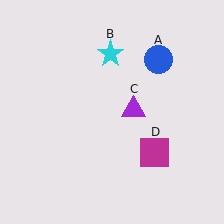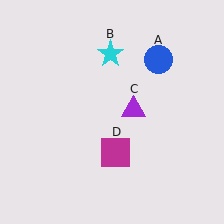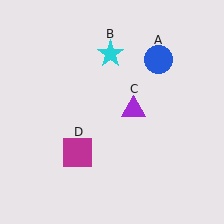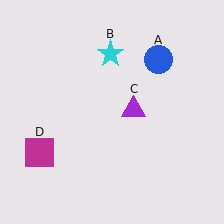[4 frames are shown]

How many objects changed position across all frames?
1 object changed position: magenta square (object D).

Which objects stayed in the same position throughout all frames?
Blue circle (object A) and cyan star (object B) and purple triangle (object C) remained stationary.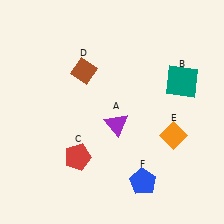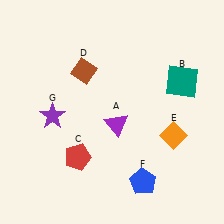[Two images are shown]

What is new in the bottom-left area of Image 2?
A purple star (G) was added in the bottom-left area of Image 2.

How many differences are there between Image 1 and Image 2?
There is 1 difference between the two images.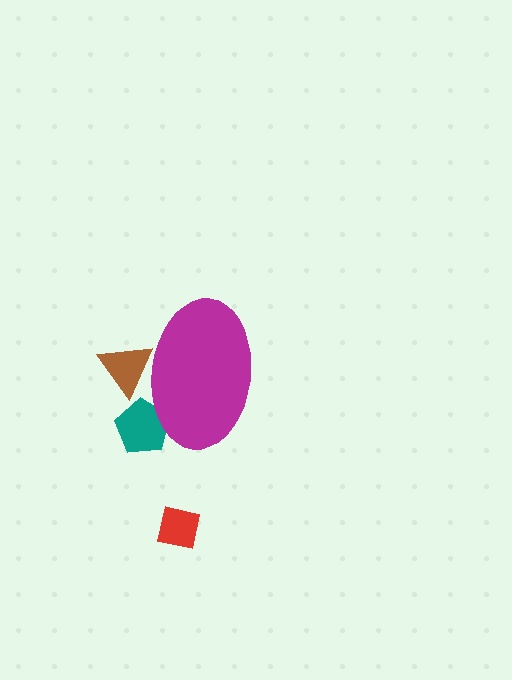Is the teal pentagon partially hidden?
Yes, the teal pentagon is partially hidden behind the magenta ellipse.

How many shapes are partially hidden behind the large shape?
2 shapes are partially hidden.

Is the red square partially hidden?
No, the red square is fully visible.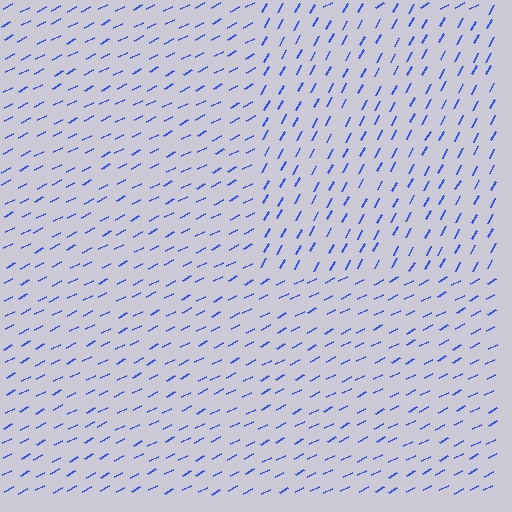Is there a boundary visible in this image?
Yes, there is a texture boundary formed by a change in line orientation.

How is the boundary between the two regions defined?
The boundary is defined purely by a change in line orientation (approximately 33 degrees difference). All lines are the same color and thickness.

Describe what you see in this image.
The image is filled with small blue line segments. A rectangle region in the image has lines oriented differently from the surrounding lines, creating a visible texture boundary.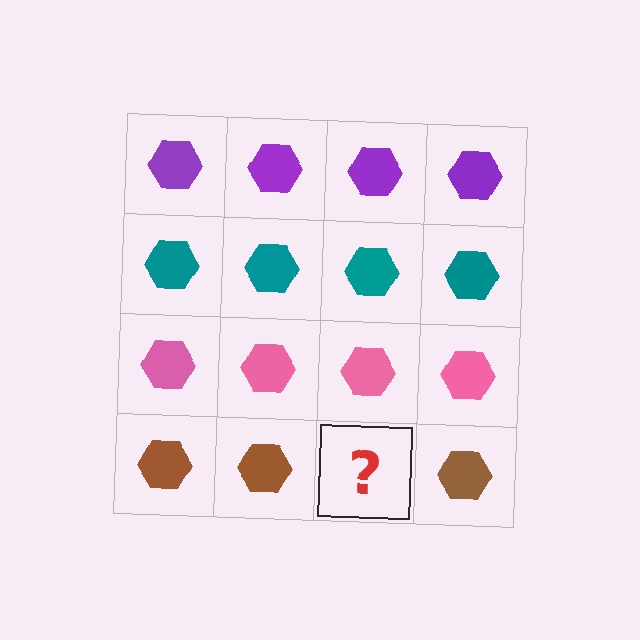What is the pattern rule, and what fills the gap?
The rule is that each row has a consistent color. The gap should be filled with a brown hexagon.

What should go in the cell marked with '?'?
The missing cell should contain a brown hexagon.